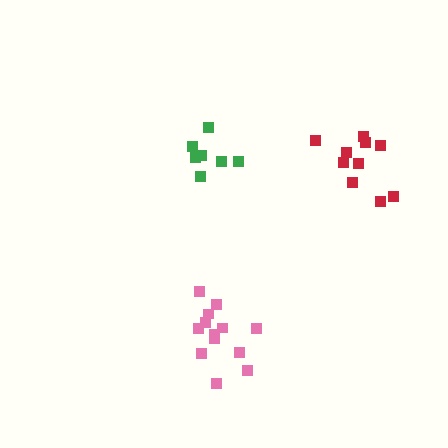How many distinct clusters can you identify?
There are 3 distinct clusters.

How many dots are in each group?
Group 1: 13 dots, Group 2: 10 dots, Group 3: 7 dots (30 total).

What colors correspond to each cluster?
The clusters are colored: pink, red, green.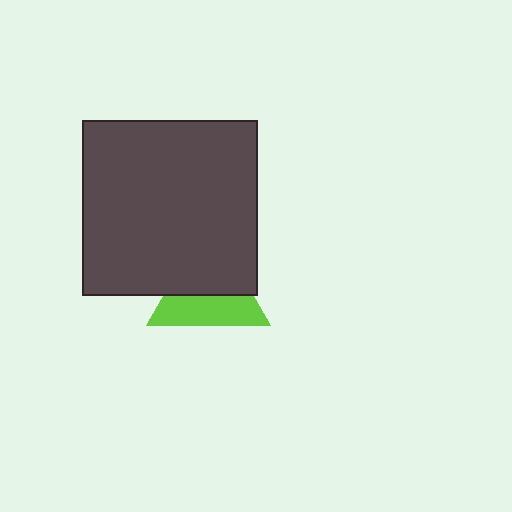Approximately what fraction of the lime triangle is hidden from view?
Roughly 52% of the lime triangle is hidden behind the dark gray square.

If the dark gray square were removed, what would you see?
You would see the complete lime triangle.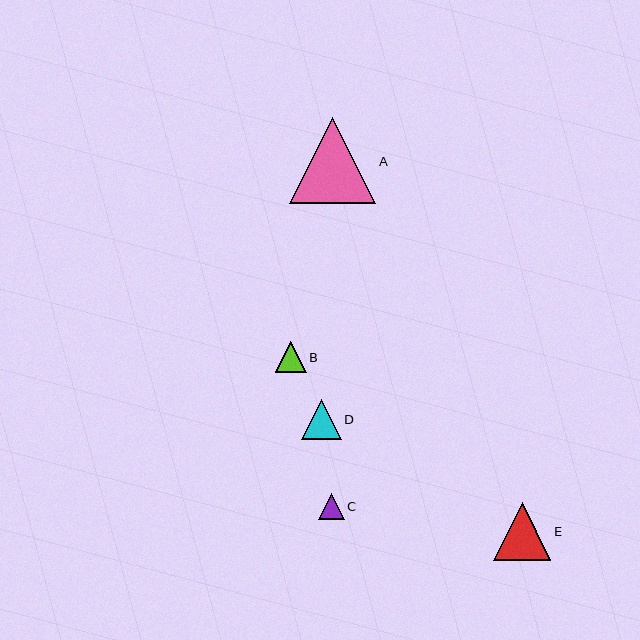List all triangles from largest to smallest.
From largest to smallest: A, E, D, B, C.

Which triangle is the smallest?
Triangle C is the smallest with a size of approximately 26 pixels.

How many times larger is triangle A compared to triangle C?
Triangle A is approximately 3.4 times the size of triangle C.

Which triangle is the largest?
Triangle A is the largest with a size of approximately 87 pixels.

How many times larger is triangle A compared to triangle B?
Triangle A is approximately 2.8 times the size of triangle B.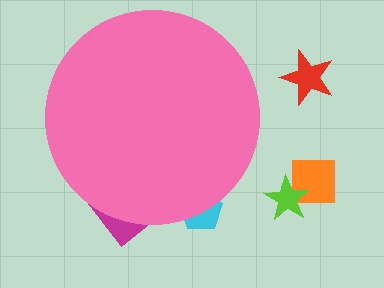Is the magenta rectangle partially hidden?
Yes, the magenta rectangle is partially hidden behind the pink circle.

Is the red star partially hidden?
No, the red star is fully visible.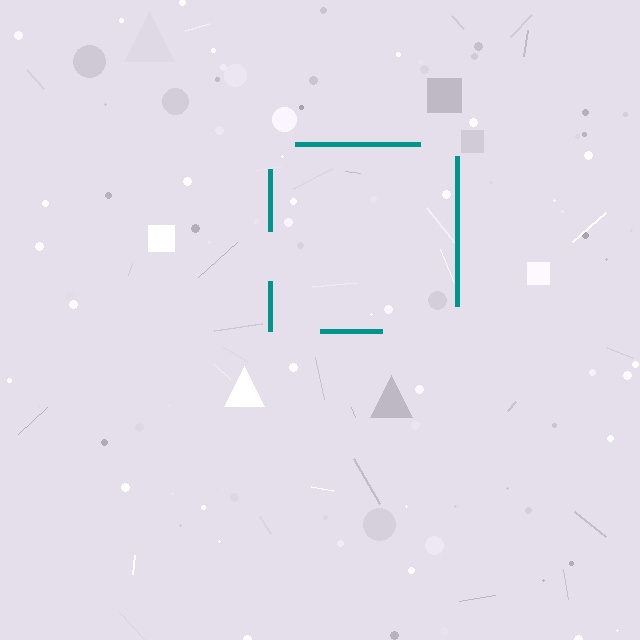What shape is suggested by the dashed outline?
The dashed outline suggests a square.